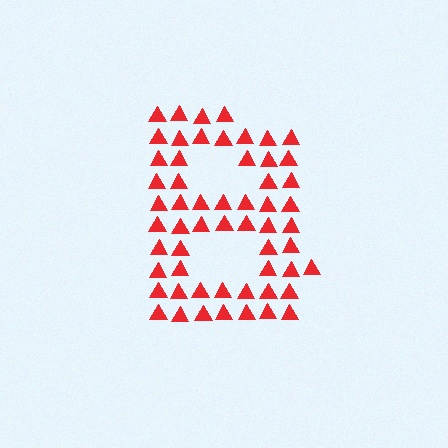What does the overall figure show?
The overall figure shows the letter B.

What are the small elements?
The small elements are triangles.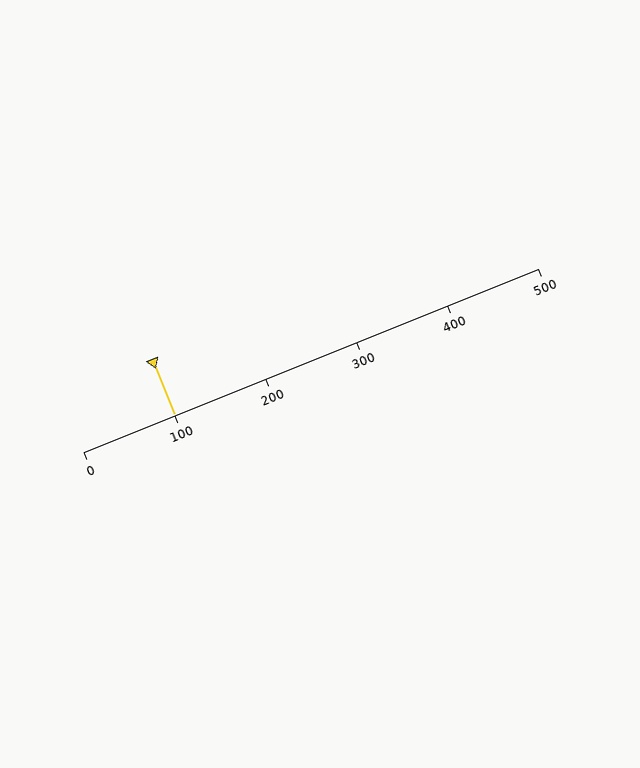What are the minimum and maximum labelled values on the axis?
The axis runs from 0 to 500.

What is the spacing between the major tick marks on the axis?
The major ticks are spaced 100 apart.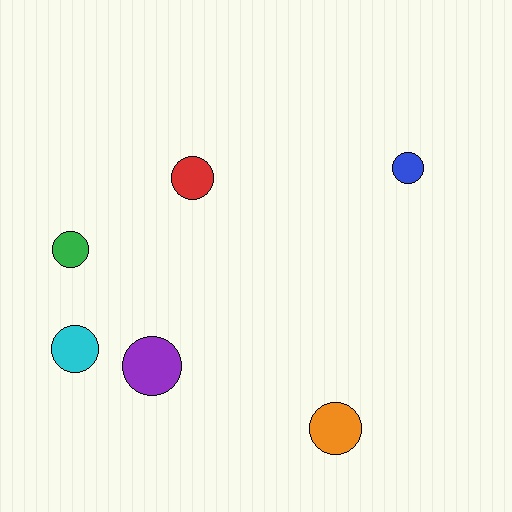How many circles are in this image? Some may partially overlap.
There are 6 circles.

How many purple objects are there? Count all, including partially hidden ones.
There is 1 purple object.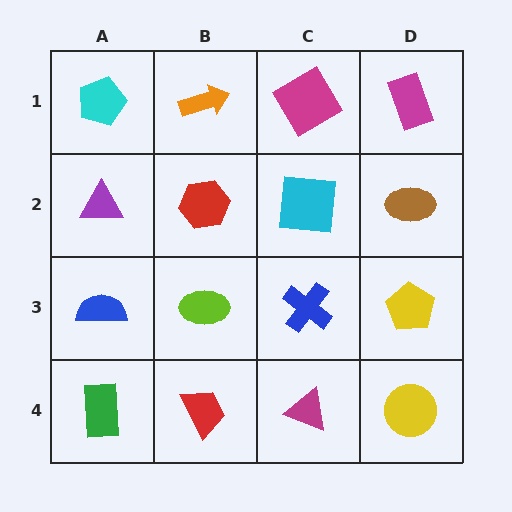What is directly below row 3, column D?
A yellow circle.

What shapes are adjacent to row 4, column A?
A blue semicircle (row 3, column A), a red trapezoid (row 4, column B).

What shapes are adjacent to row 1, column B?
A red hexagon (row 2, column B), a cyan pentagon (row 1, column A), a magenta diamond (row 1, column C).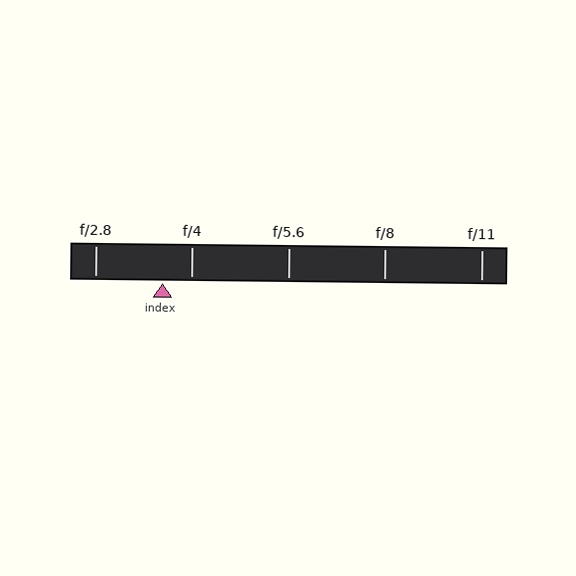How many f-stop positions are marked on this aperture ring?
There are 5 f-stop positions marked.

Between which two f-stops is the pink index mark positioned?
The index mark is between f/2.8 and f/4.